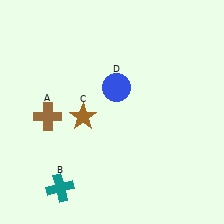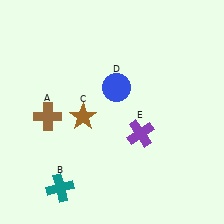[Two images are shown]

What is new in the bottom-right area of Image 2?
A purple cross (E) was added in the bottom-right area of Image 2.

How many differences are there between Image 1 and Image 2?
There is 1 difference between the two images.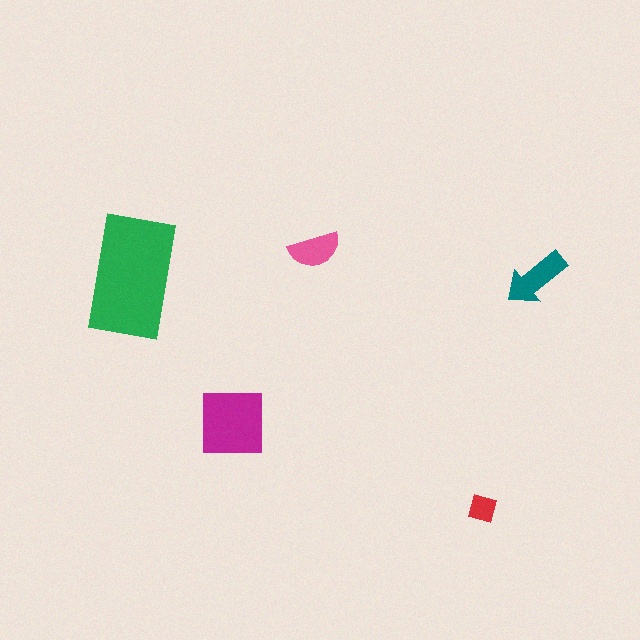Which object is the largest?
The green rectangle.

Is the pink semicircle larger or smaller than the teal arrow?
Smaller.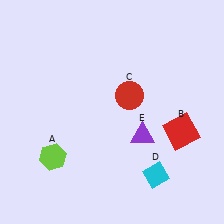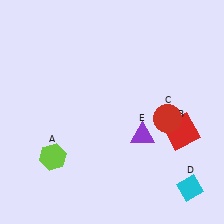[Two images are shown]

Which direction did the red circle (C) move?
The red circle (C) moved right.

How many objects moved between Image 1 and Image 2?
2 objects moved between the two images.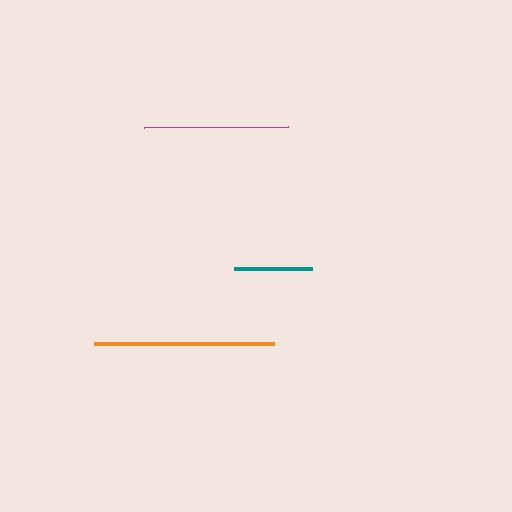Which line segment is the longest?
The orange line is the longest at approximately 180 pixels.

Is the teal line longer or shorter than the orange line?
The orange line is longer than the teal line.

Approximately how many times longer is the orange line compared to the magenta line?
The orange line is approximately 1.3 times the length of the magenta line.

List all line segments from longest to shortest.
From longest to shortest: orange, magenta, teal.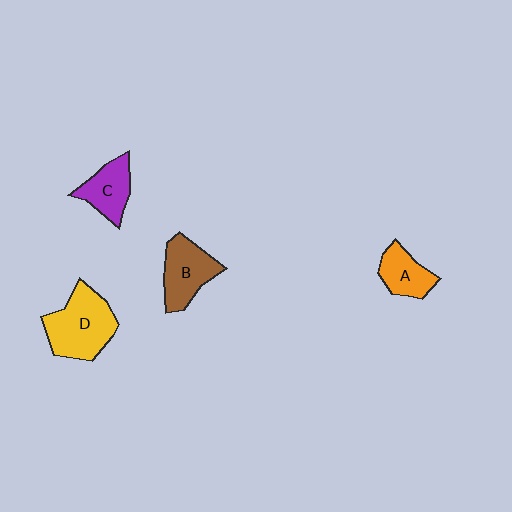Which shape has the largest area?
Shape D (yellow).